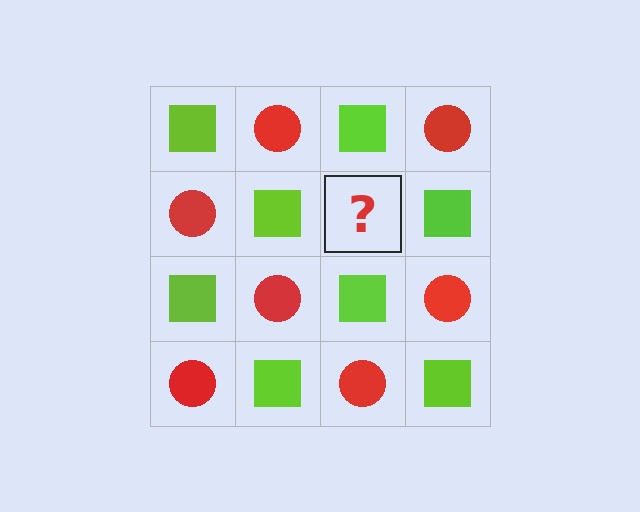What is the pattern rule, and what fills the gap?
The rule is that it alternates lime square and red circle in a checkerboard pattern. The gap should be filled with a red circle.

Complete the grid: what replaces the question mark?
The question mark should be replaced with a red circle.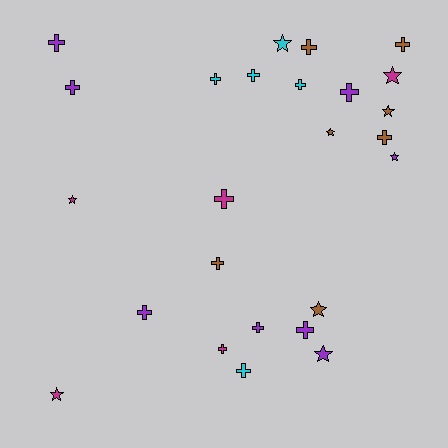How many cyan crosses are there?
There are 4 cyan crosses.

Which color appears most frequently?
Purple, with 8 objects.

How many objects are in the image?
There are 25 objects.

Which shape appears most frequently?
Cross, with 16 objects.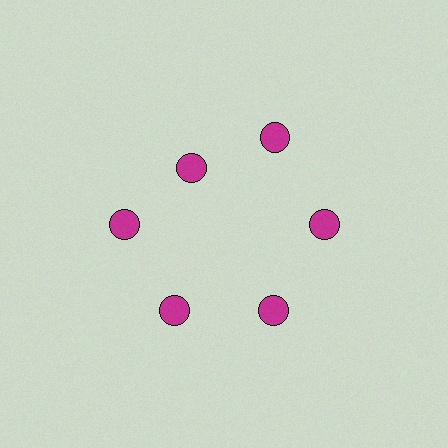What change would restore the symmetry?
The symmetry would be restored by moving it outward, back onto the ring so that all 6 circles sit at equal angles and equal distance from the center.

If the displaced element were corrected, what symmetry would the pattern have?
It would have 6-fold rotational symmetry — the pattern would map onto itself every 60 degrees.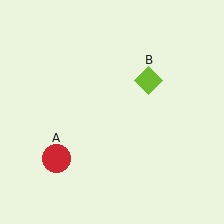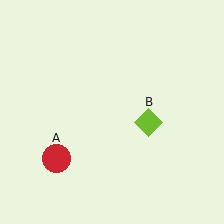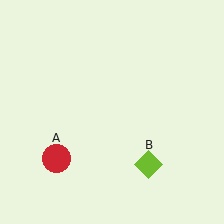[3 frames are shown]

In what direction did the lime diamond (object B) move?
The lime diamond (object B) moved down.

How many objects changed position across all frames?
1 object changed position: lime diamond (object B).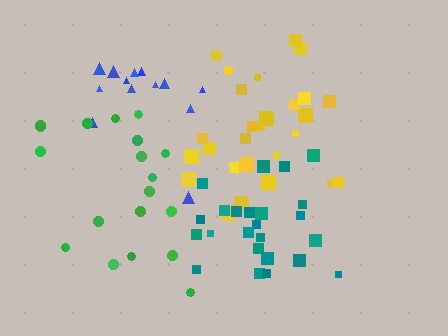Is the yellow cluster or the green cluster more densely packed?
Yellow.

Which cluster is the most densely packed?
Teal.